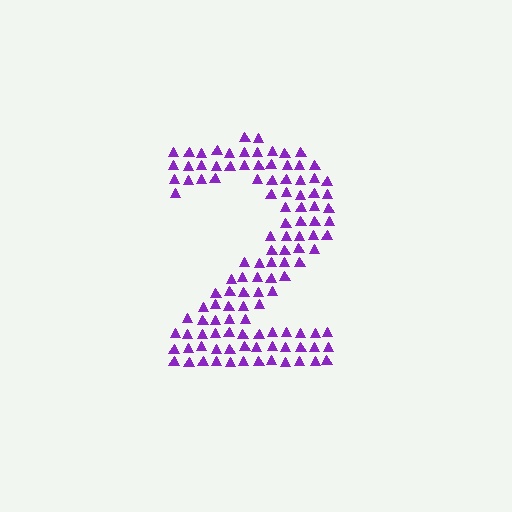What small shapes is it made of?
It is made of small triangles.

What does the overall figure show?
The overall figure shows the digit 2.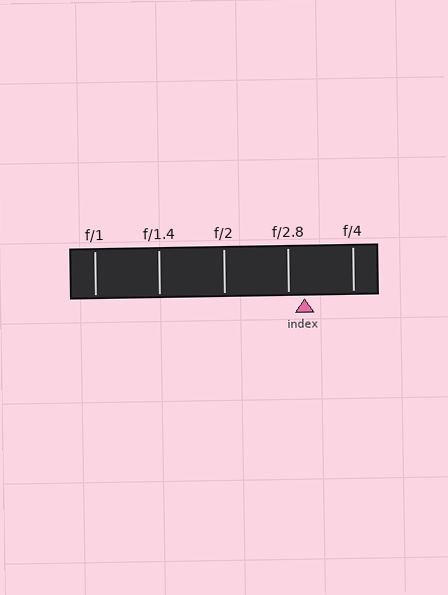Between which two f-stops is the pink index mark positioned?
The index mark is between f/2.8 and f/4.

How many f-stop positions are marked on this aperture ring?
There are 5 f-stop positions marked.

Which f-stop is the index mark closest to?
The index mark is closest to f/2.8.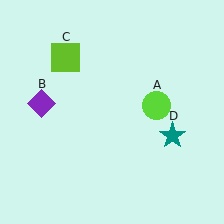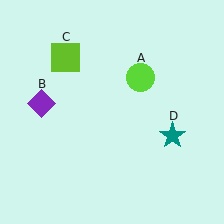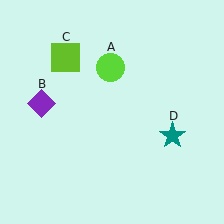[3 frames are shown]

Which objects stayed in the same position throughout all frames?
Purple diamond (object B) and lime square (object C) and teal star (object D) remained stationary.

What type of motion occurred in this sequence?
The lime circle (object A) rotated counterclockwise around the center of the scene.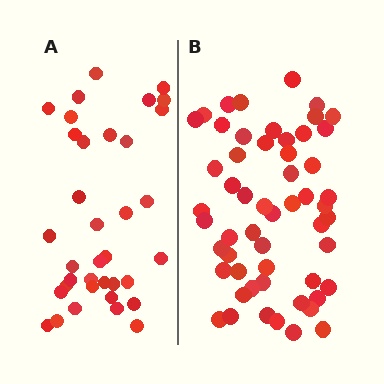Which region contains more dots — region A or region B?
Region B (the right region) has more dots.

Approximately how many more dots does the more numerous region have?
Region B has approximately 20 more dots than region A.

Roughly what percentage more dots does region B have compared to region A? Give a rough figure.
About 55% more.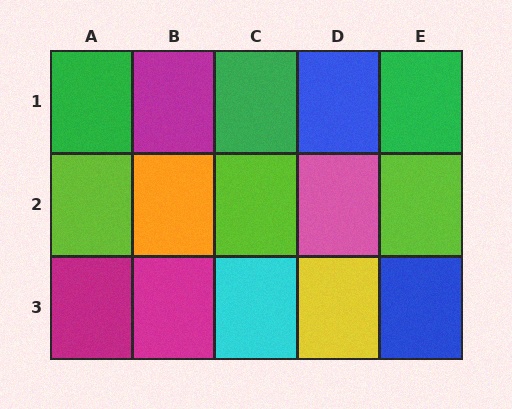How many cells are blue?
2 cells are blue.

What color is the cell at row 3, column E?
Blue.